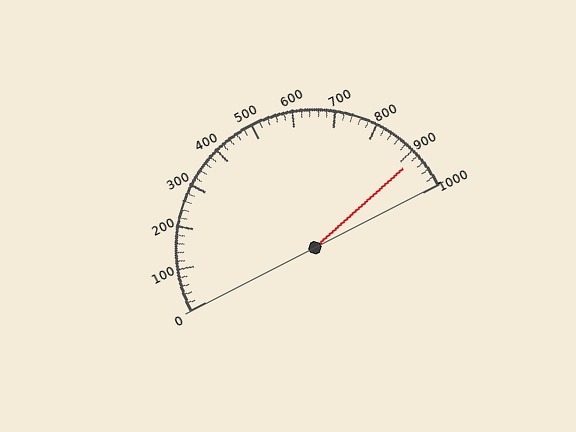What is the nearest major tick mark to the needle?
The nearest major tick mark is 900.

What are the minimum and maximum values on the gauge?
The gauge ranges from 0 to 1000.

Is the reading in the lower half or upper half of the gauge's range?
The reading is in the upper half of the range (0 to 1000).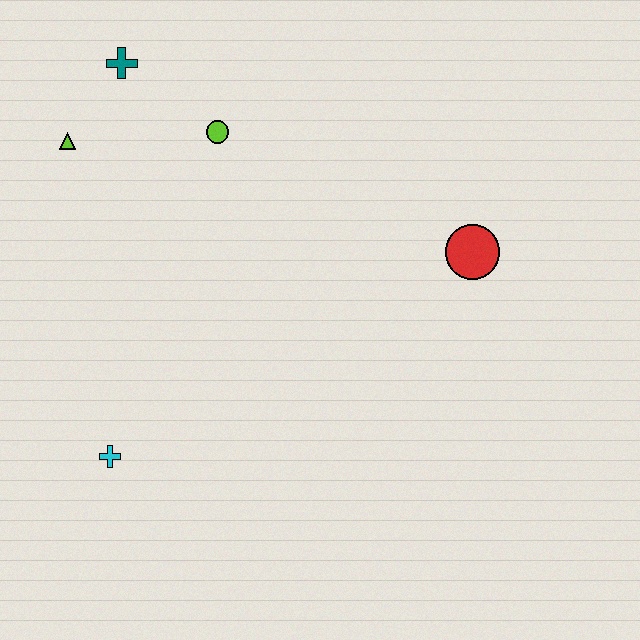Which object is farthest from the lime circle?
The cyan cross is farthest from the lime circle.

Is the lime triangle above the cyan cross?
Yes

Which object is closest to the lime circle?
The teal cross is closest to the lime circle.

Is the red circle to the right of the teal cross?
Yes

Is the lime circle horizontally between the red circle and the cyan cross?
Yes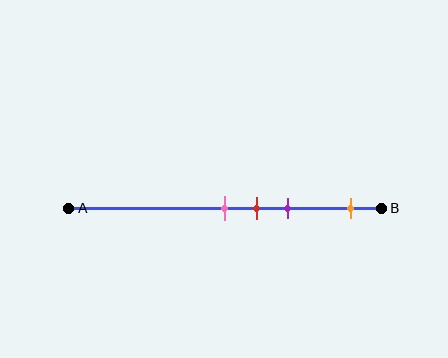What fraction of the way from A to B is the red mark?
The red mark is approximately 60% (0.6) of the way from A to B.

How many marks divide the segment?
There are 4 marks dividing the segment.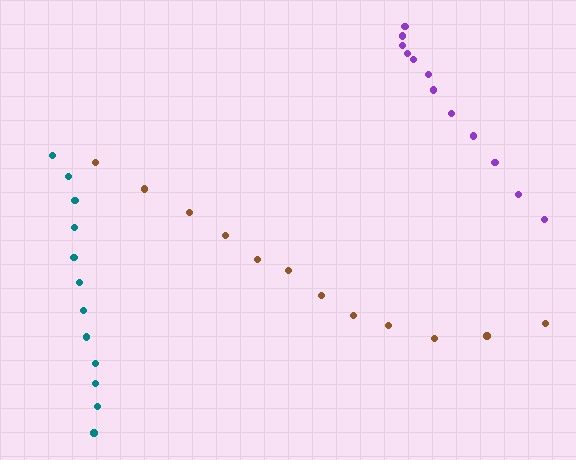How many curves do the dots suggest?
There are 3 distinct paths.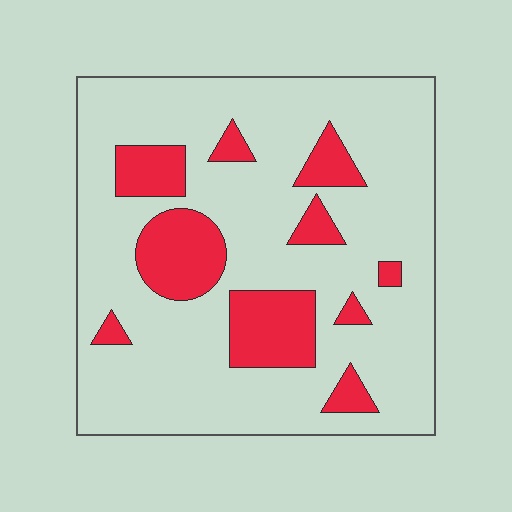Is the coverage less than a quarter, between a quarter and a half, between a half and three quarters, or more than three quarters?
Less than a quarter.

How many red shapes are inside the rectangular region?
10.